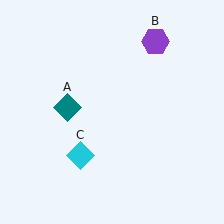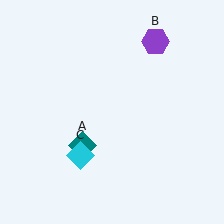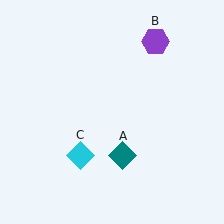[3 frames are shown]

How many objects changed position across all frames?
1 object changed position: teal diamond (object A).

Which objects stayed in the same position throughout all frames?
Purple hexagon (object B) and cyan diamond (object C) remained stationary.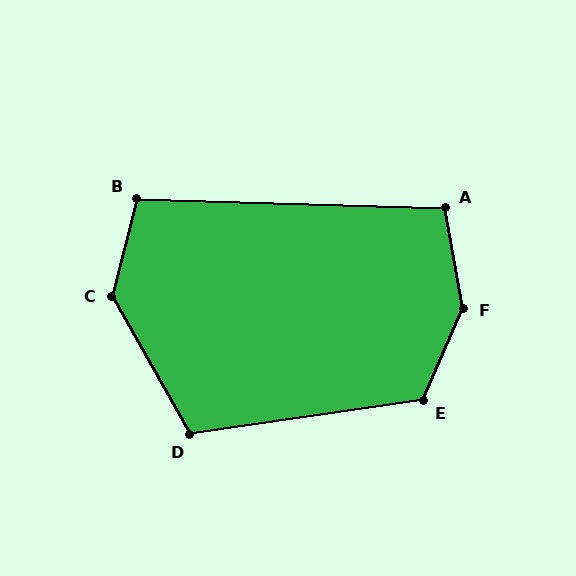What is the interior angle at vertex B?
Approximately 102 degrees (obtuse).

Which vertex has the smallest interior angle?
A, at approximately 102 degrees.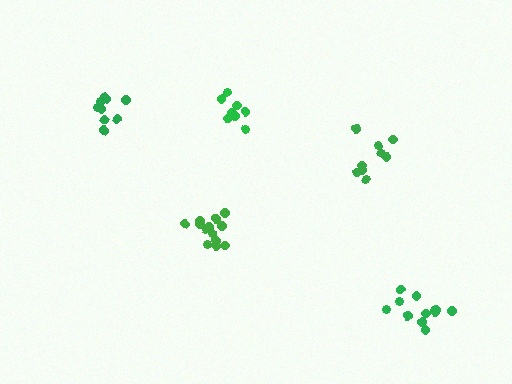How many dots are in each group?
Group 1: 8 dots, Group 2: 10 dots, Group 3: 10 dots, Group 4: 13 dots, Group 5: 12 dots (53 total).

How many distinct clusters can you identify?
There are 5 distinct clusters.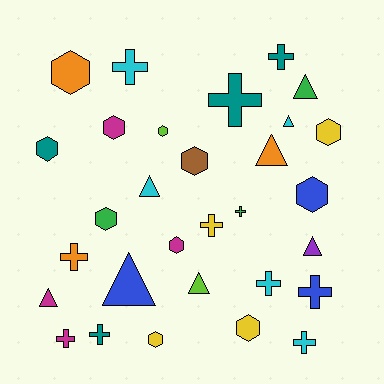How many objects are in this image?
There are 30 objects.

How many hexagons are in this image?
There are 11 hexagons.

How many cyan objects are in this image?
There are 5 cyan objects.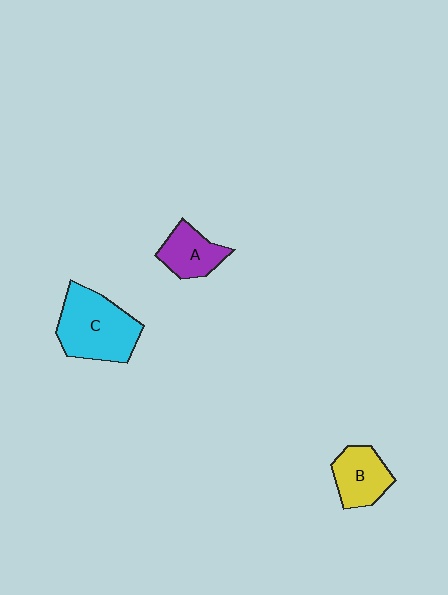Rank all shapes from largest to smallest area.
From largest to smallest: C (cyan), B (yellow), A (purple).